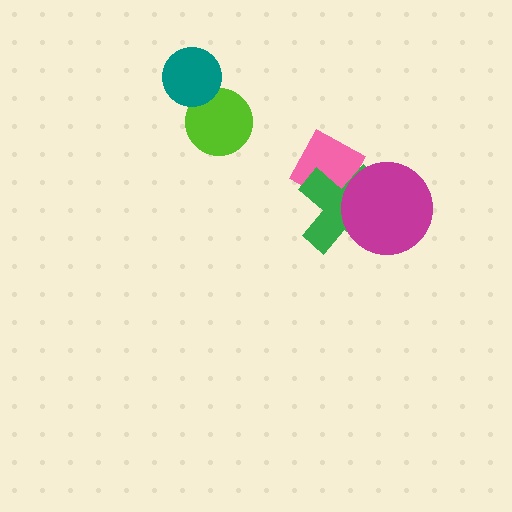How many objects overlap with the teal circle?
1 object overlaps with the teal circle.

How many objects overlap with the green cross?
2 objects overlap with the green cross.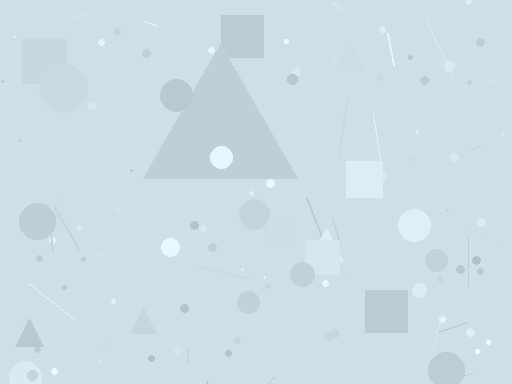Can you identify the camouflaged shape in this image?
The camouflaged shape is a triangle.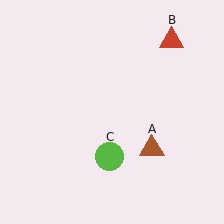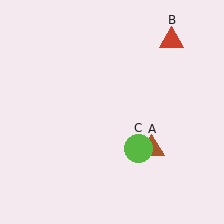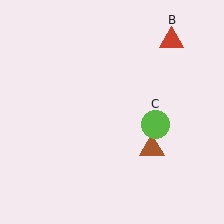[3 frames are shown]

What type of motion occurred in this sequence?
The lime circle (object C) rotated counterclockwise around the center of the scene.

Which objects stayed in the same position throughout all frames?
Brown triangle (object A) and red triangle (object B) remained stationary.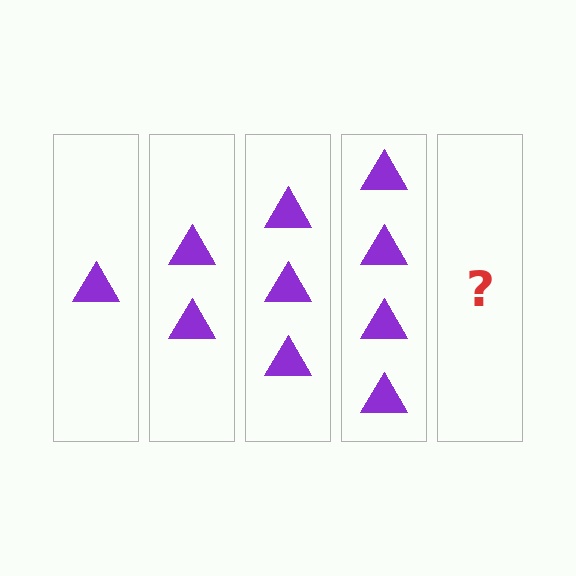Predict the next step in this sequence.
The next step is 5 triangles.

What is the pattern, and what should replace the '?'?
The pattern is that each step adds one more triangle. The '?' should be 5 triangles.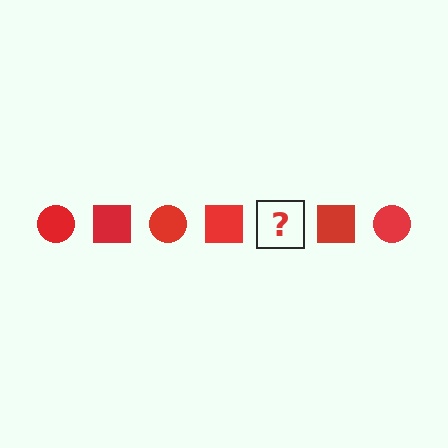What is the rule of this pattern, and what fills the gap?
The rule is that the pattern cycles through circle, square shapes in red. The gap should be filled with a red circle.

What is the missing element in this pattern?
The missing element is a red circle.